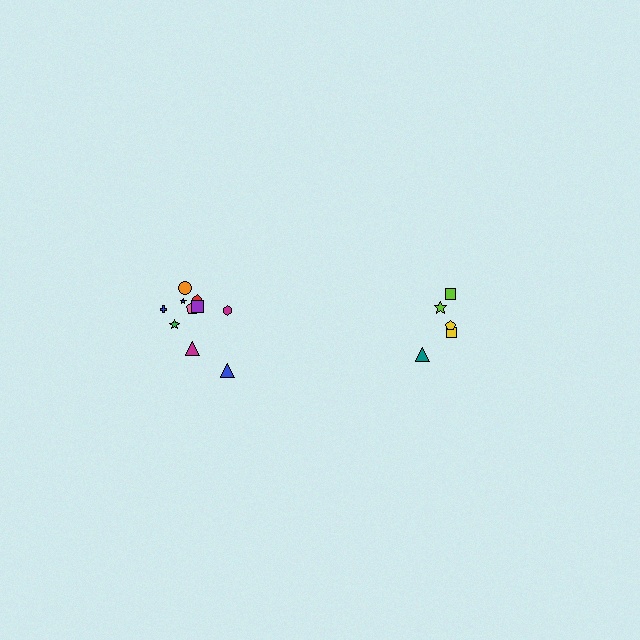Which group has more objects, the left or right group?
The left group.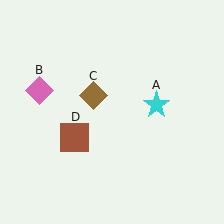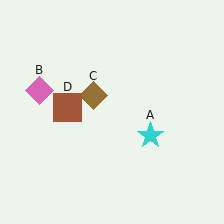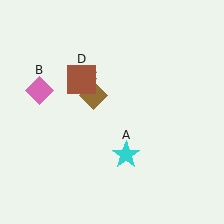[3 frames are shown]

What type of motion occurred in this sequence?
The cyan star (object A), brown square (object D) rotated clockwise around the center of the scene.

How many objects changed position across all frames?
2 objects changed position: cyan star (object A), brown square (object D).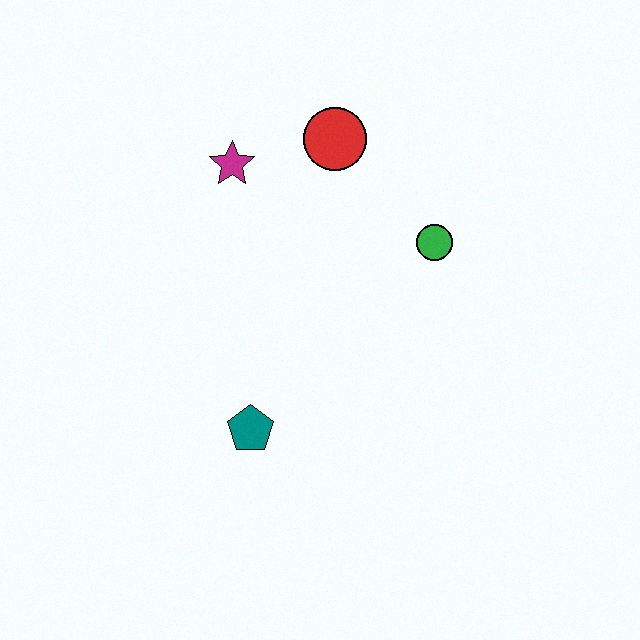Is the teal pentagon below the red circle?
Yes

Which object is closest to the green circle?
The red circle is closest to the green circle.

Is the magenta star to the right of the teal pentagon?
No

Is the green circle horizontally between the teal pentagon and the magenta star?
No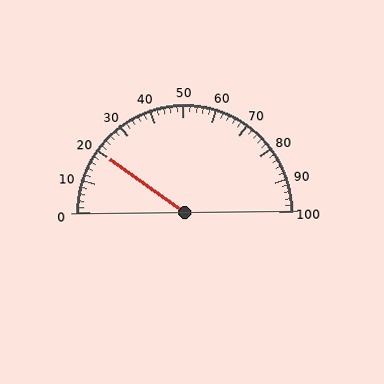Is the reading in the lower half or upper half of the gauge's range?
The reading is in the lower half of the range (0 to 100).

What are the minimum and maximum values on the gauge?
The gauge ranges from 0 to 100.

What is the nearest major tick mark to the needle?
The nearest major tick mark is 20.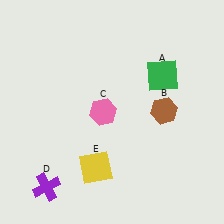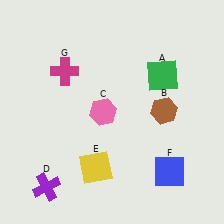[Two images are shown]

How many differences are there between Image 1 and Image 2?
There are 2 differences between the two images.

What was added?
A blue square (F), a magenta cross (G) were added in Image 2.